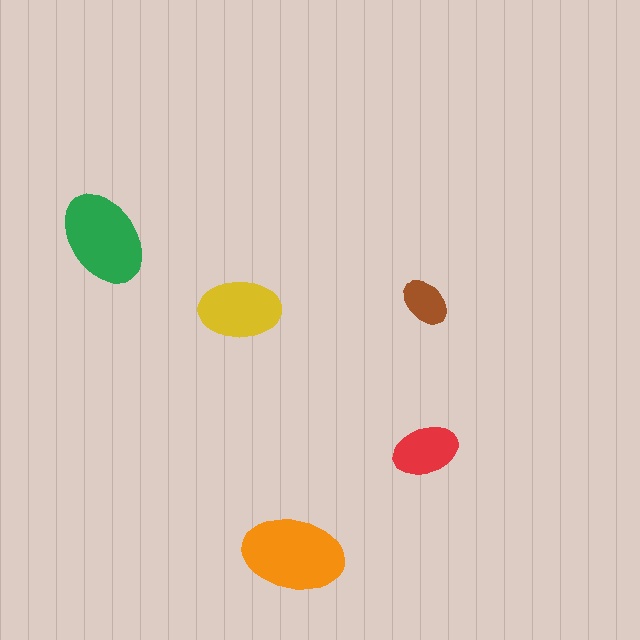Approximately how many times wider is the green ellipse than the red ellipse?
About 1.5 times wider.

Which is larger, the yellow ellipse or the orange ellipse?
The orange one.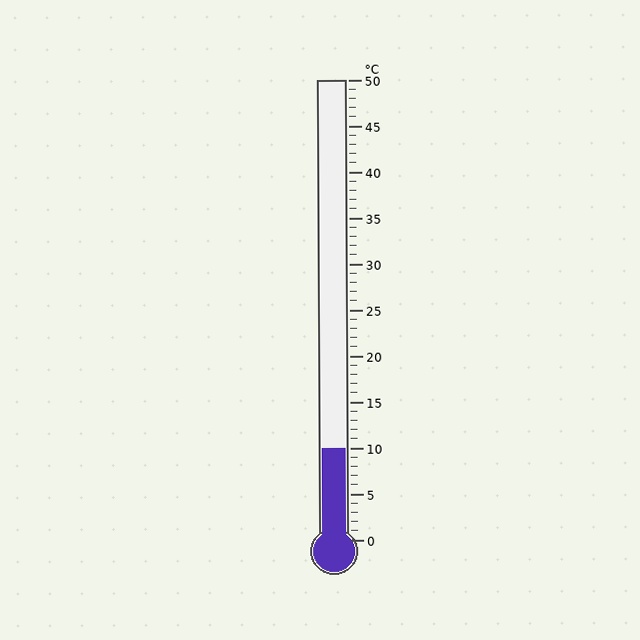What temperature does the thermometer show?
The thermometer shows approximately 10°C.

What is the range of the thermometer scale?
The thermometer scale ranges from 0°C to 50°C.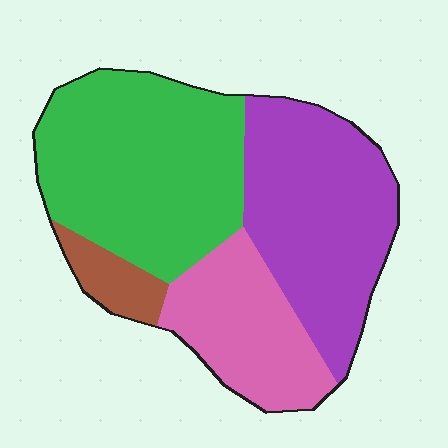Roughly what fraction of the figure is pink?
Pink takes up about one fifth (1/5) of the figure.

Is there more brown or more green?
Green.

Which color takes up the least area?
Brown, at roughly 5%.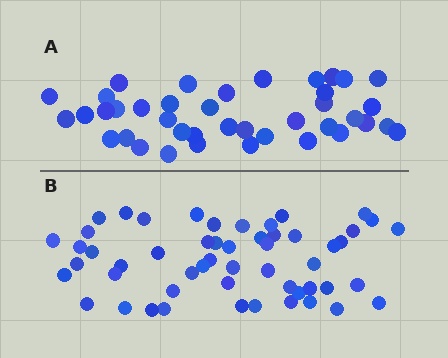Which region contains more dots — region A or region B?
Region B (the bottom region) has more dots.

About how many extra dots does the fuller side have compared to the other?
Region B has approximately 15 more dots than region A.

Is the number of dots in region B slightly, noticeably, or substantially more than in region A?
Region B has noticeably more, but not dramatically so. The ratio is roughly 1.3 to 1.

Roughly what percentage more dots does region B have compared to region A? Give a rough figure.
About 30% more.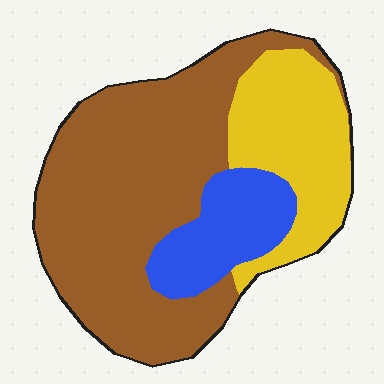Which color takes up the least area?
Blue, at roughly 15%.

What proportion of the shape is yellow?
Yellow takes up about one quarter (1/4) of the shape.